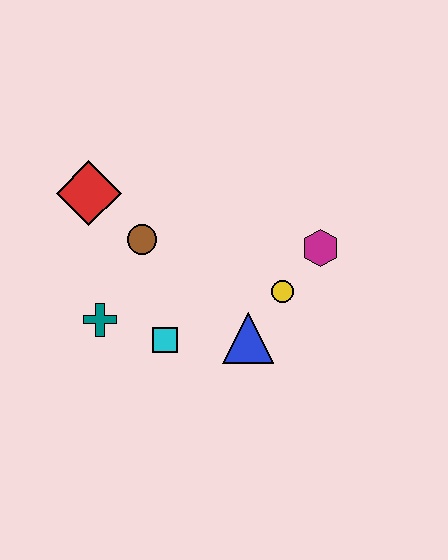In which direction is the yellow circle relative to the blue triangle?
The yellow circle is above the blue triangle.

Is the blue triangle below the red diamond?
Yes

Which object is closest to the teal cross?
The cyan square is closest to the teal cross.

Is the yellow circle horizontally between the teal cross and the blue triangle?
No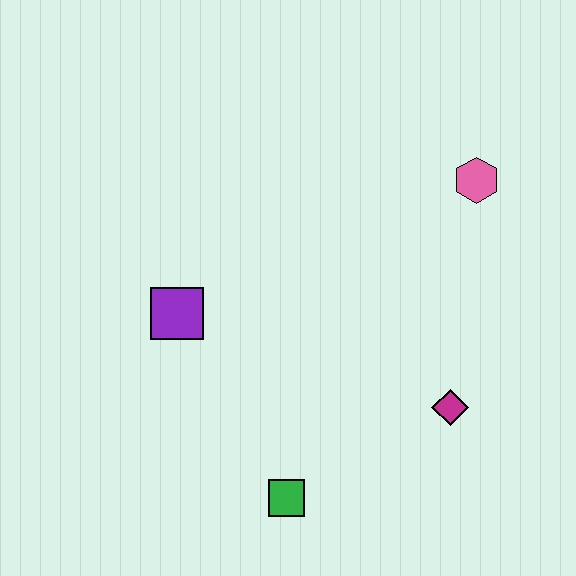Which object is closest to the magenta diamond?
The green square is closest to the magenta diamond.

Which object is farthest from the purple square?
The pink hexagon is farthest from the purple square.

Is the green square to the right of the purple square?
Yes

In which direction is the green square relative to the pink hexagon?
The green square is below the pink hexagon.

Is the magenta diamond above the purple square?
No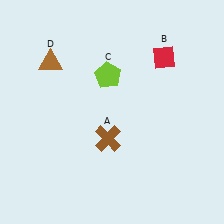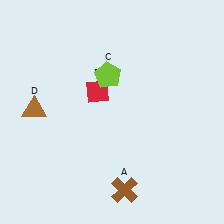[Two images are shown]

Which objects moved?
The objects that moved are: the brown cross (A), the red diamond (B), the brown triangle (D).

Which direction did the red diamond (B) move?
The red diamond (B) moved left.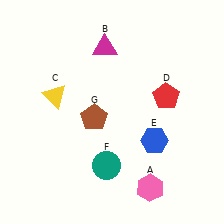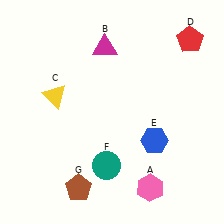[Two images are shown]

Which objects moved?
The objects that moved are: the red pentagon (D), the brown pentagon (G).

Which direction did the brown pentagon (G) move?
The brown pentagon (G) moved down.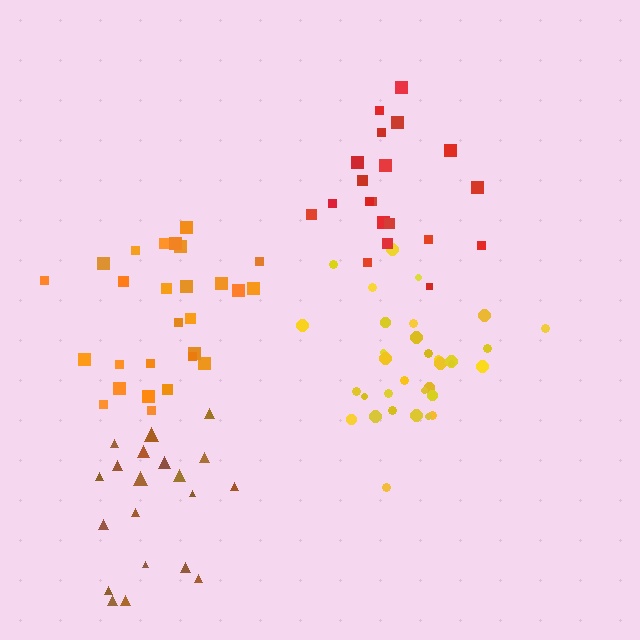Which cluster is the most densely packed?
Red.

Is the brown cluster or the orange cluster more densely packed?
Orange.